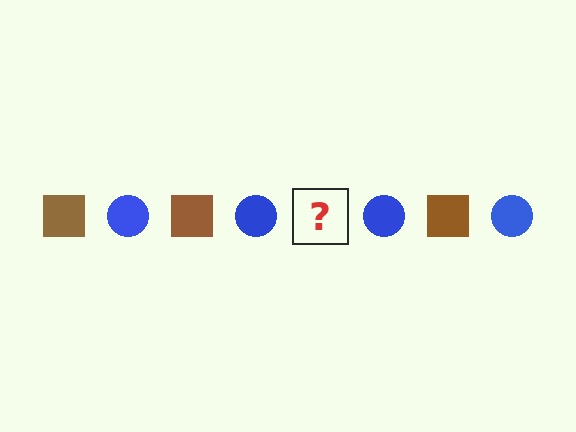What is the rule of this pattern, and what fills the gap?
The rule is that the pattern alternates between brown square and blue circle. The gap should be filled with a brown square.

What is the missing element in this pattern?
The missing element is a brown square.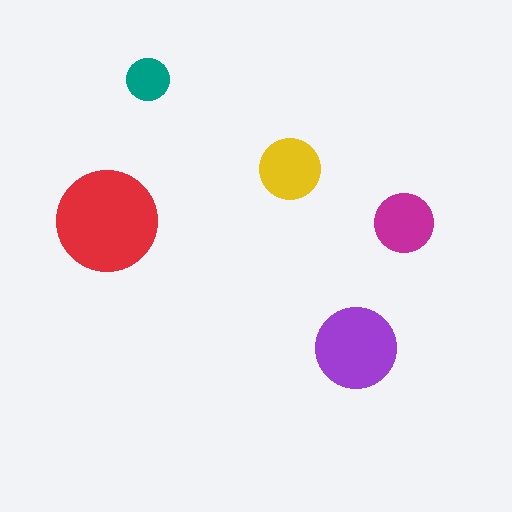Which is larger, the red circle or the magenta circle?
The red one.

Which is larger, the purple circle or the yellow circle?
The purple one.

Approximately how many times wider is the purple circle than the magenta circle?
About 1.5 times wider.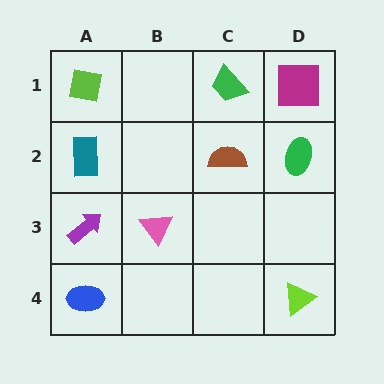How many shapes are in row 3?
2 shapes.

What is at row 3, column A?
A purple arrow.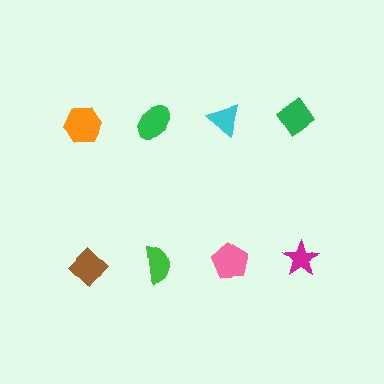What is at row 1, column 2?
A green ellipse.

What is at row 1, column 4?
A green diamond.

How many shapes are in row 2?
4 shapes.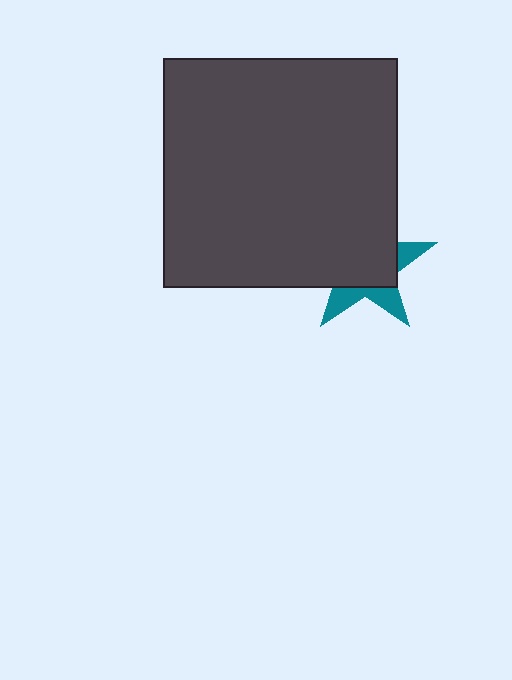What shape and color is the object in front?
The object in front is a dark gray rectangle.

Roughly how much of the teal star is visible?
A small part of it is visible (roughly 35%).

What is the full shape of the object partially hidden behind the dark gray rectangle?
The partially hidden object is a teal star.